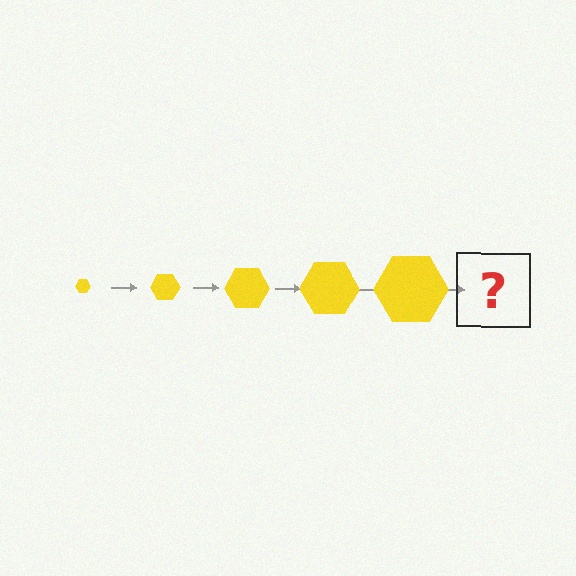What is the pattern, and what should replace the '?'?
The pattern is that the hexagon gets progressively larger each step. The '?' should be a yellow hexagon, larger than the previous one.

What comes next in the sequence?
The next element should be a yellow hexagon, larger than the previous one.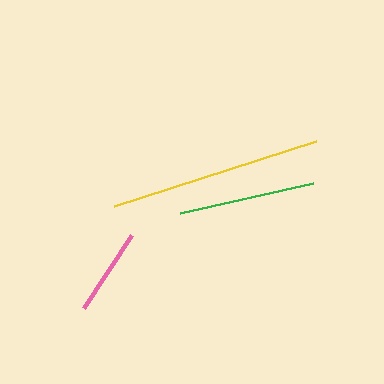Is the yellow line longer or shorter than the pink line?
The yellow line is longer than the pink line.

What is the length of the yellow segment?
The yellow segment is approximately 213 pixels long.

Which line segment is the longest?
The yellow line is the longest at approximately 213 pixels.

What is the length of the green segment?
The green segment is approximately 137 pixels long.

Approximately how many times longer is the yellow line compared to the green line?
The yellow line is approximately 1.6 times the length of the green line.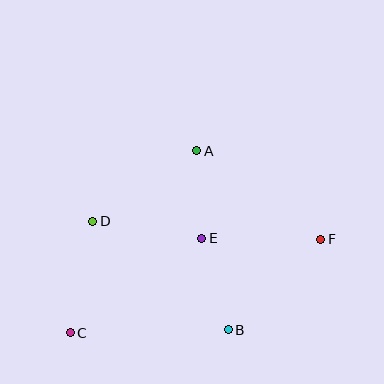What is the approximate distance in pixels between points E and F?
The distance between E and F is approximately 119 pixels.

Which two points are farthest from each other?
Points C and F are farthest from each other.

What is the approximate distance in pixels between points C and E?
The distance between C and E is approximately 162 pixels.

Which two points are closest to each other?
Points A and E are closest to each other.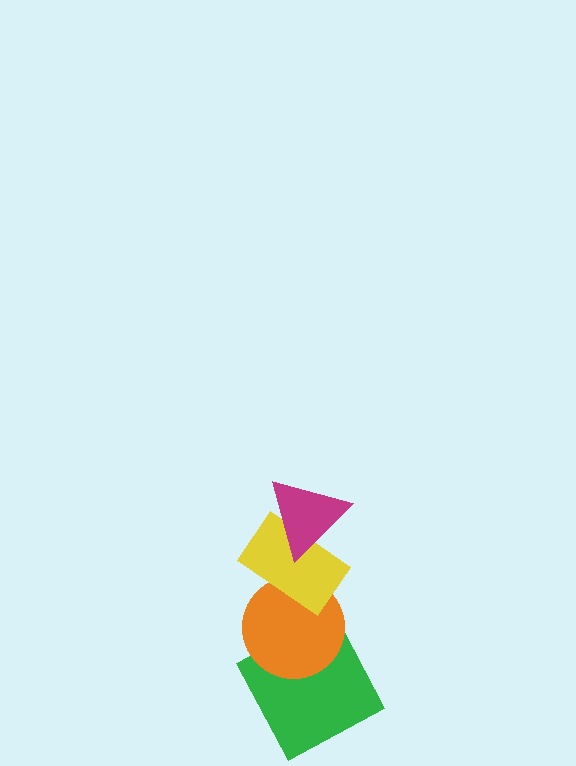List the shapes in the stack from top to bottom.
From top to bottom: the magenta triangle, the yellow rectangle, the orange circle, the green square.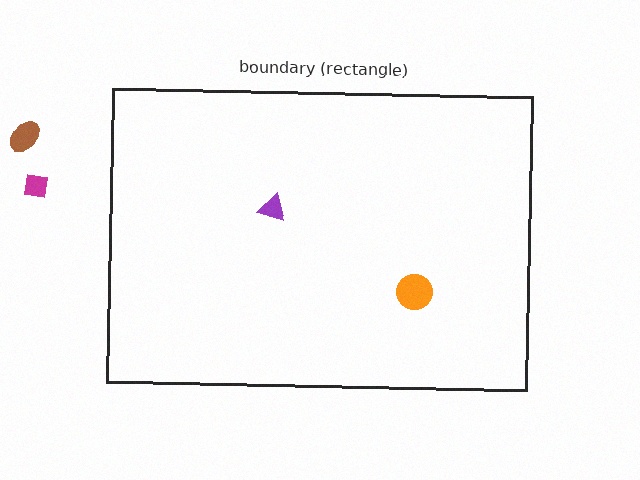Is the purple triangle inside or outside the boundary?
Inside.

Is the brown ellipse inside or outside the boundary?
Outside.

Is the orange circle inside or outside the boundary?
Inside.